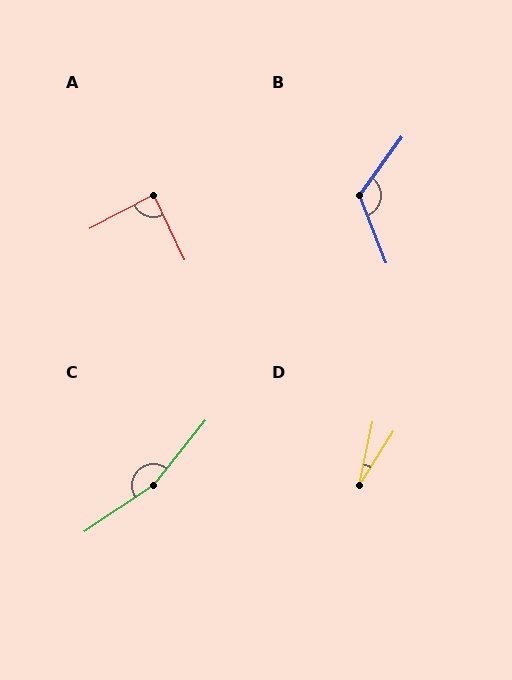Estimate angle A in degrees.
Approximately 87 degrees.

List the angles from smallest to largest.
D (20°), A (87°), B (123°), C (162°).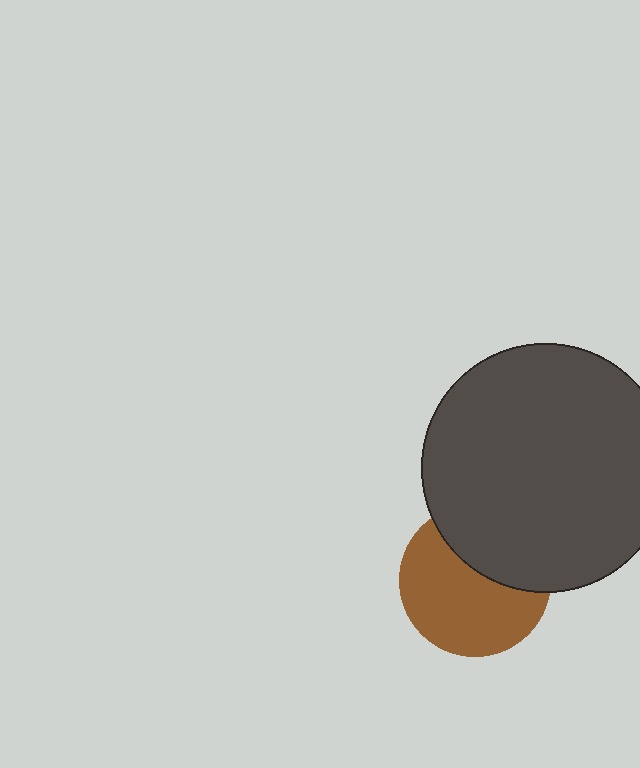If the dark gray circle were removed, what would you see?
You would see the complete brown circle.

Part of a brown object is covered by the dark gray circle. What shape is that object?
It is a circle.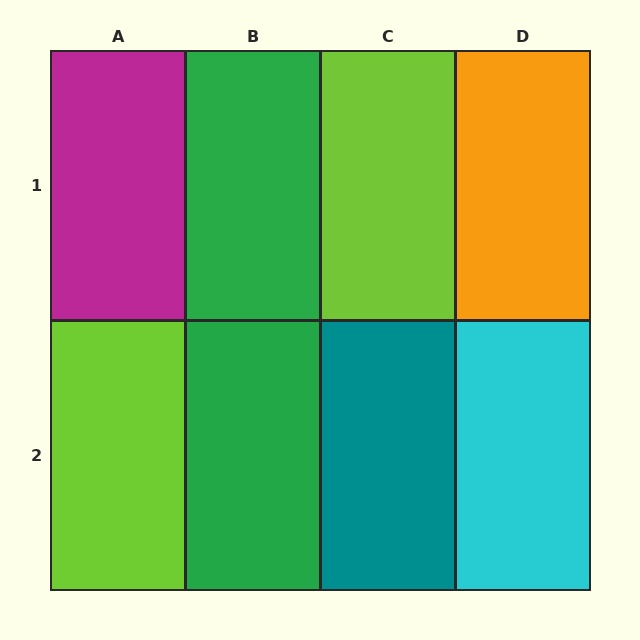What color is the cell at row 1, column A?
Magenta.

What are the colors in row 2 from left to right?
Lime, green, teal, cyan.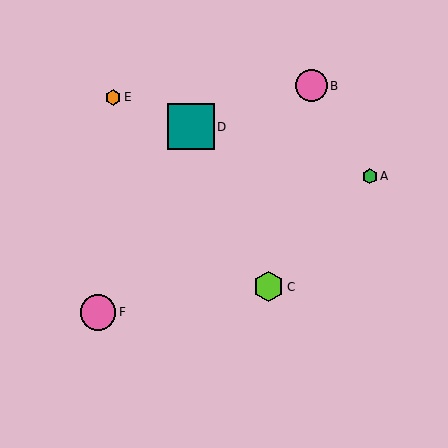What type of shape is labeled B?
Shape B is a pink circle.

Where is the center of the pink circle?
The center of the pink circle is at (98, 312).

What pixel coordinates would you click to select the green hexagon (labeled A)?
Click at (370, 176) to select the green hexagon A.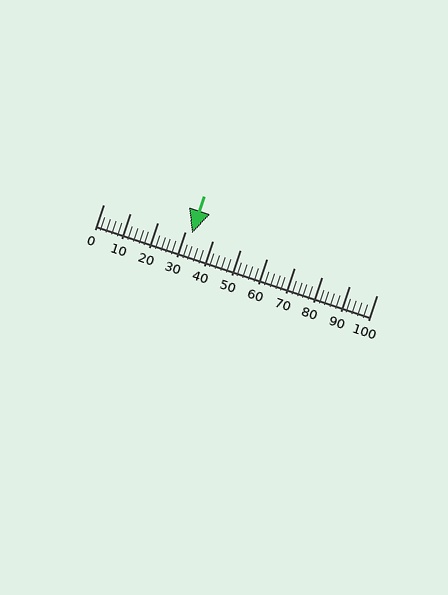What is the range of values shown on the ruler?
The ruler shows values from 0 to 100.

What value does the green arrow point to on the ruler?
The green arrow points to approximately 32.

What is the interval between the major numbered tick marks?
The major tick marks are spaced 10 units apart.